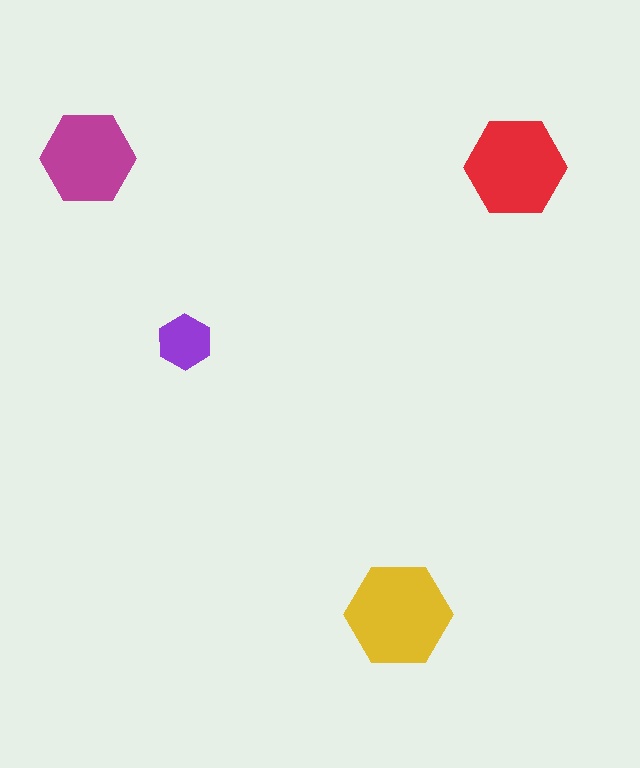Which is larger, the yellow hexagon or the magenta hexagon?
The yellow one.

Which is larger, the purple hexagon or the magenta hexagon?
The magenta one.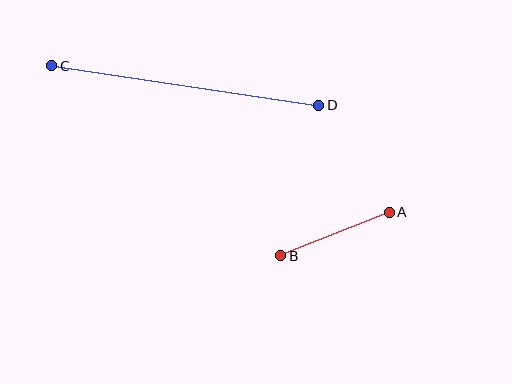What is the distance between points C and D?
The distance is approximately 270 pixels.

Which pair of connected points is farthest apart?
Points C and D are farthest apart.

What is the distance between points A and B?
The distance is approximately 117 pixels.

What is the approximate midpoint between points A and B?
The midpoint is at approximately (335, 234) pixels.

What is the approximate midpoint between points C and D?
The midpoint is at approximately (185, 86) pixels.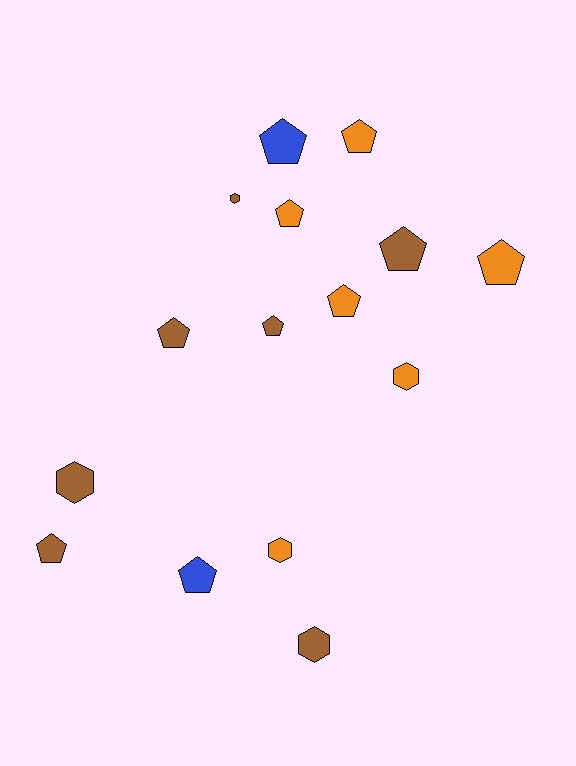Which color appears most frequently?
Brown, with 7 objects.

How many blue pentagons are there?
There are 2 blue pentagons.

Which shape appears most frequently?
Pentagon, with 10 objects.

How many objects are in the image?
There are 15 objects.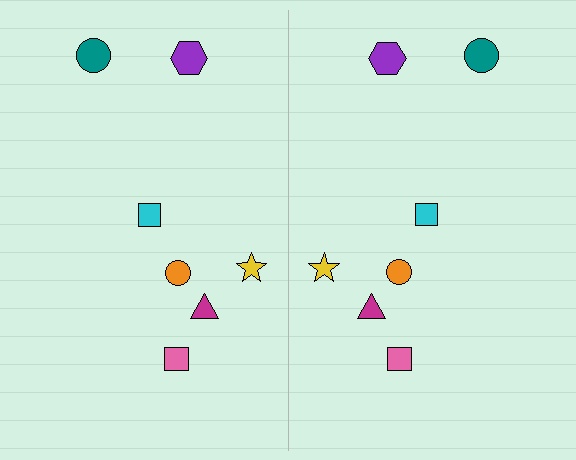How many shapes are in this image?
There are 14 shapes in this image.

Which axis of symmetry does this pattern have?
The pattern has a vertical axis of symmetry running through the center of the image.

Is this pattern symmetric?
Yes, this pattern has bilateral (reflection) symmetry.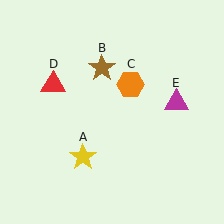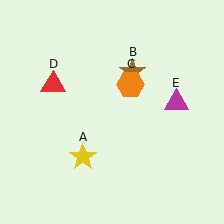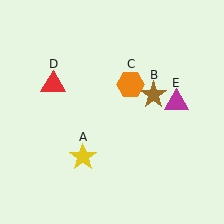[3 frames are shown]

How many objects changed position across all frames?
1 object changed position: brown star (object B).